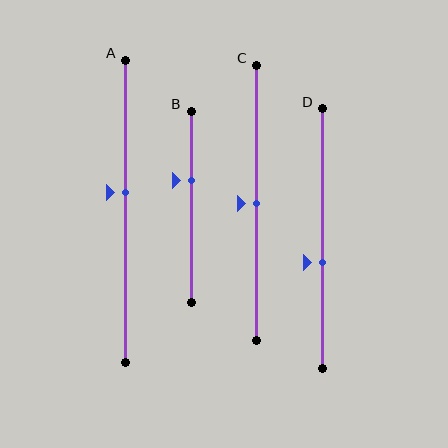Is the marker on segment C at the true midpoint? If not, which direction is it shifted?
Yes, the marker on segment C is at the true midpoint.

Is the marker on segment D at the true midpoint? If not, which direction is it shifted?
No, the marker on segment D is shifted downward by about 9% of the segment length.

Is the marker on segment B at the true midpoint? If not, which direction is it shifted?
No, the marker on segment B is shifted upward by about 14% of the segment length.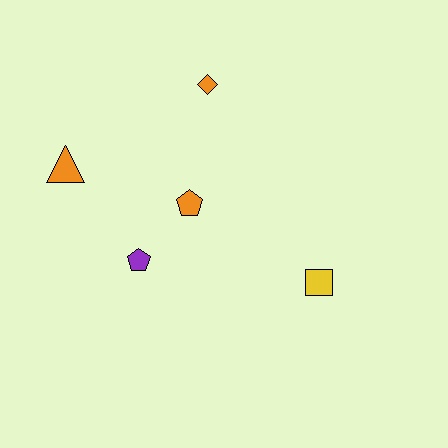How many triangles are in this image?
There is 1 triangle.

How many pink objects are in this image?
There are no pink objects.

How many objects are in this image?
There are 5 objects.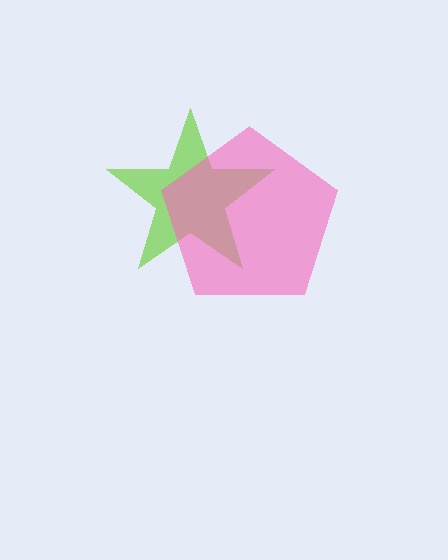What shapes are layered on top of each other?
The layered shapes are: a lime star, a pink pentagon.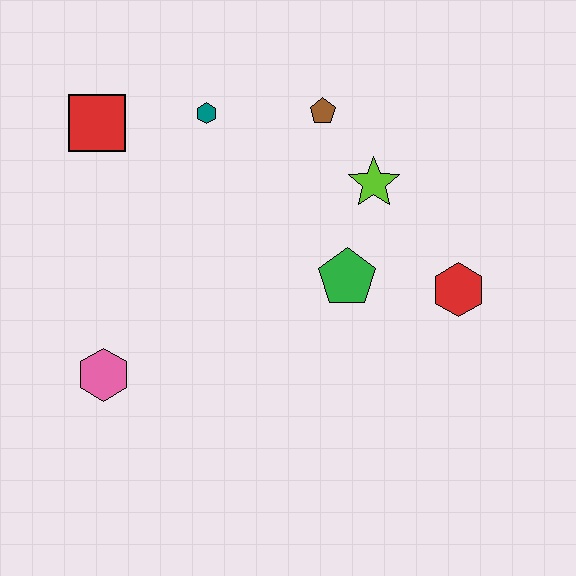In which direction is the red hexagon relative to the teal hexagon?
The red hexagon is to the right of the teal hexagon.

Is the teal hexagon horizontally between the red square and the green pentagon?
Yes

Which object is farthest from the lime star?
The pink hexagon is farthest from the lime star.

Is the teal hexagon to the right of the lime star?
No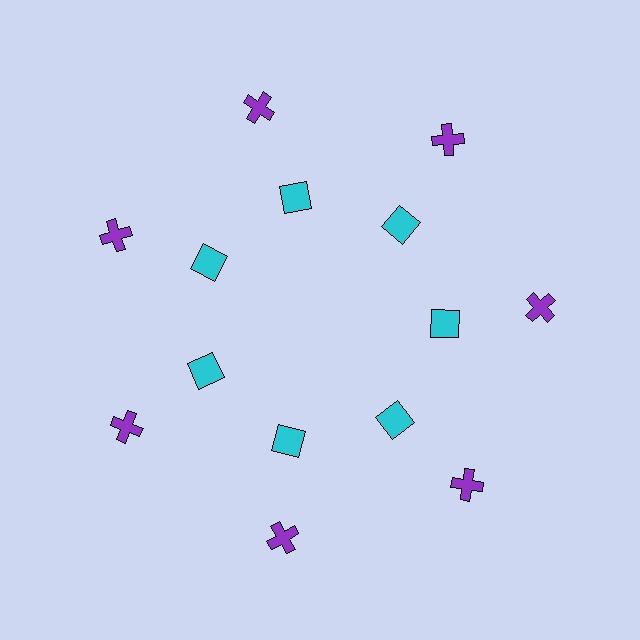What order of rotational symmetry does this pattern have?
This pattern has 7-fold rotational symmetry.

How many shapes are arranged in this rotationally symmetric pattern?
There are 14 shapes, arranged in 7 groups of 2.